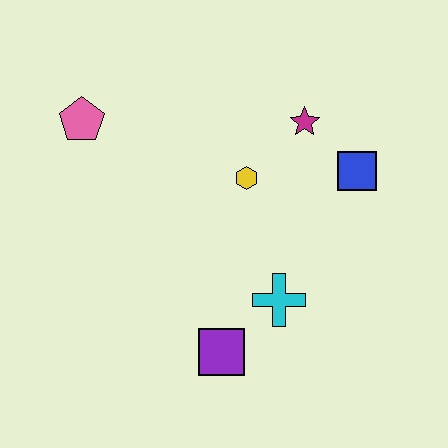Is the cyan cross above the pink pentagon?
No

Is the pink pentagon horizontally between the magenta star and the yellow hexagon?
No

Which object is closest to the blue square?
The magenta star is closest to the blue square.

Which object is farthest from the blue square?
The pink pentagon is farthest from the blue square.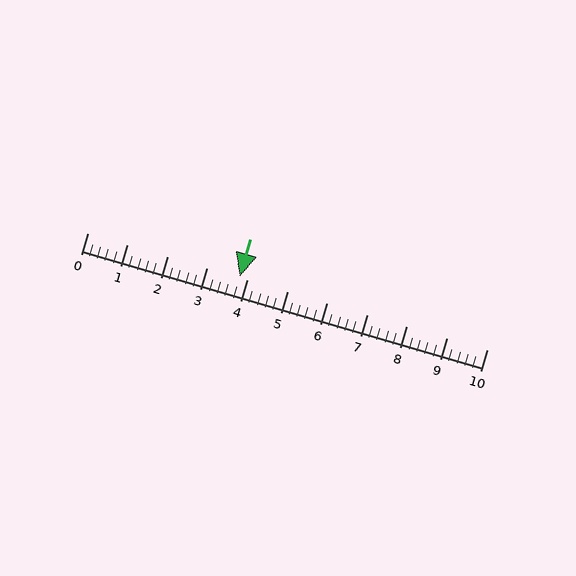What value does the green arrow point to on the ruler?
The green arrow points to approximately 3.8.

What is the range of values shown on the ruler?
The ruler shows values from 0 to 10.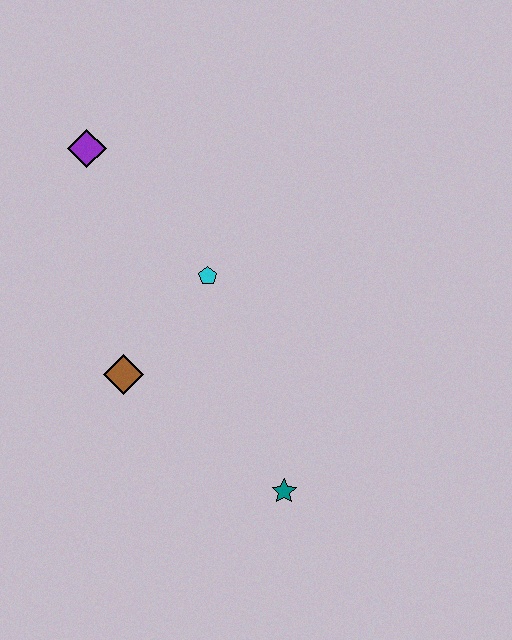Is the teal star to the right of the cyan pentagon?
Yes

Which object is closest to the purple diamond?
The cyan pentagon is closest to the purple diamond.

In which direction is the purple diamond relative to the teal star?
The purple diamond is above the teal star.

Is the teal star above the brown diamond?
No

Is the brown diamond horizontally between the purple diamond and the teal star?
Yes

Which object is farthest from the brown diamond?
The purple diamond is farthest from the brown diamond.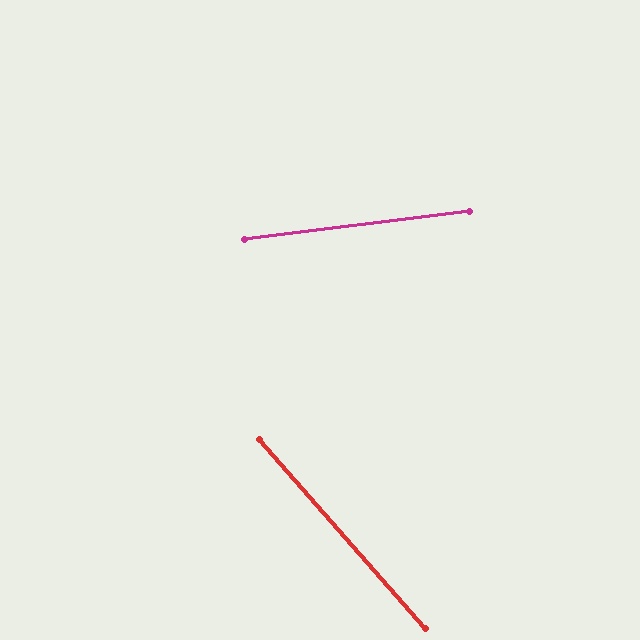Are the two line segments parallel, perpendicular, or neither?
Neither parallel nor perpendicular — they differ by about 56°.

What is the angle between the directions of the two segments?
Approximately 56 degrees.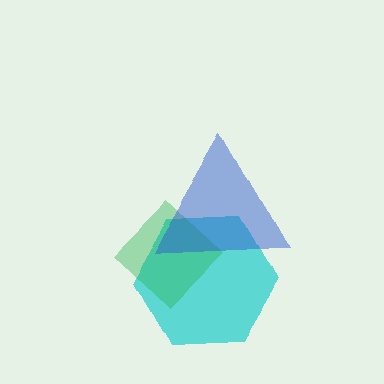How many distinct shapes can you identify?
There are 3 distinct shapes: a cyan hexagon, a green diamond, a blue triangle.